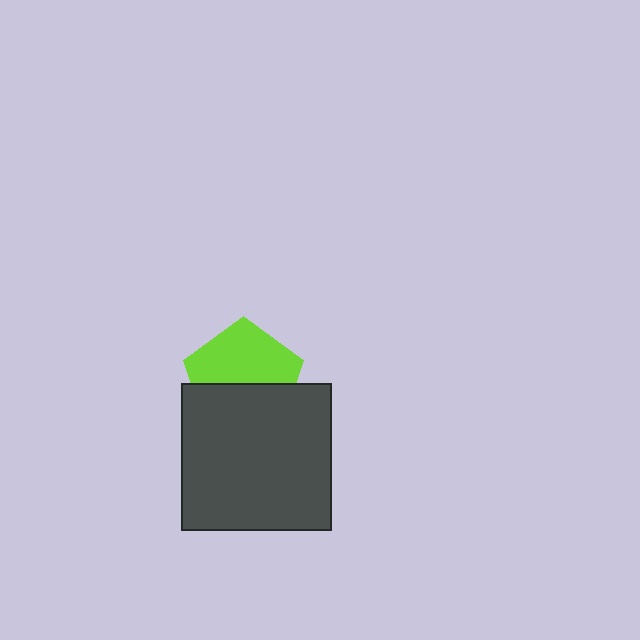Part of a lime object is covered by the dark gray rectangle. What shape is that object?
It is a pentagon.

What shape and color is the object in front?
The object in front is a dark gray rectangle.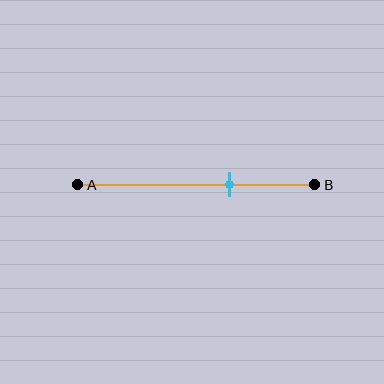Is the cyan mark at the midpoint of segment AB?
No, the mark is at about 65% from A, not at the 50% midpoint.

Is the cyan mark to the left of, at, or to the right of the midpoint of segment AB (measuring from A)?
The cyan mark is to the right of the midpoint of segment AB.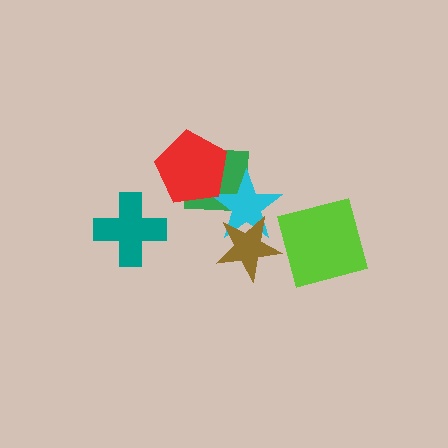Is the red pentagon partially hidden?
No, no other shape covers it.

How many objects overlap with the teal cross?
0 objects overlap with the teal cross.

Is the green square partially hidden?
Yes, it is partially covered by another shape.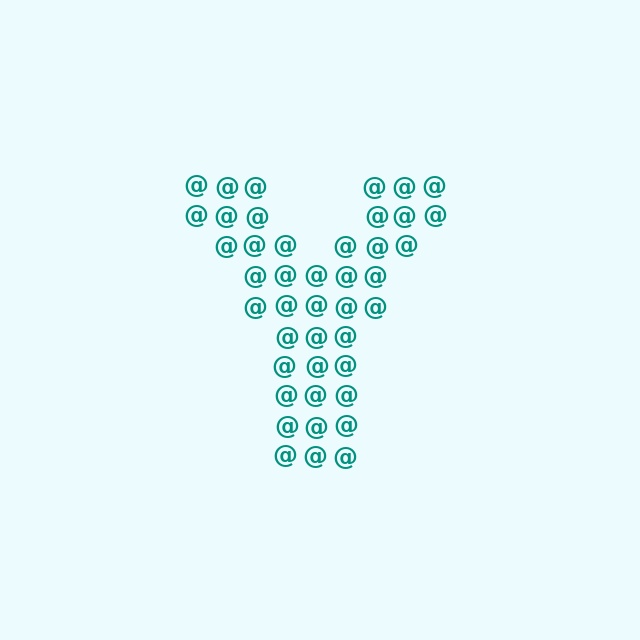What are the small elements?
The small elements are at signs.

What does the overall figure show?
The overall figure shows the letter Y.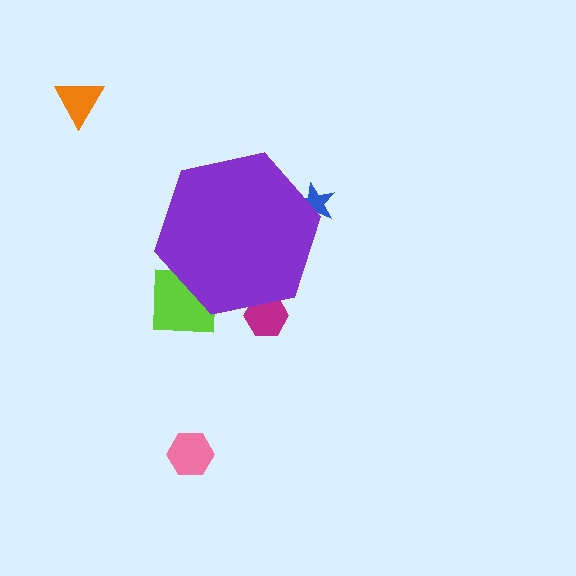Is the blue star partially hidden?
Yes, the blue star is partially hidden behind the purple hexagon.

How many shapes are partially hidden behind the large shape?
4 shapes are partially hidden.